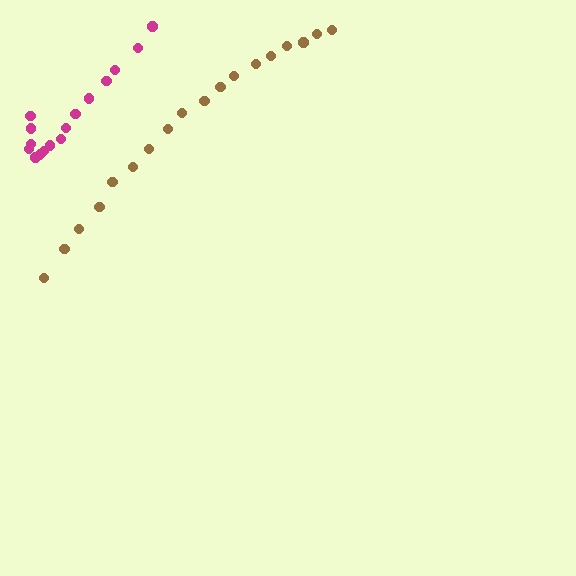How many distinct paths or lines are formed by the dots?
There are 2 distinct paths.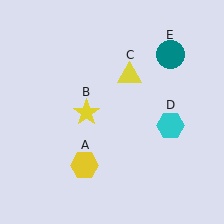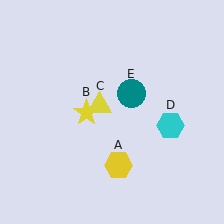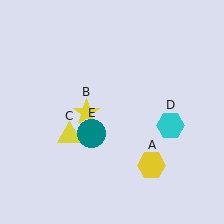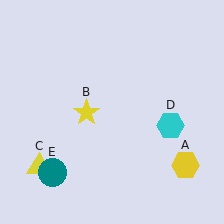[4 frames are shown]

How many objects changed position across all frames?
3 objects changed position: yellow hexagon (object A), yellow triangle (object C), teal circle (object E).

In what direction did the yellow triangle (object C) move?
The yellow triangle (object C) moved down and to the left.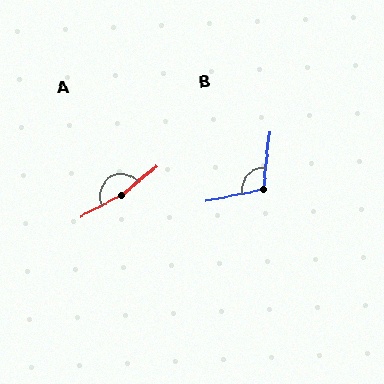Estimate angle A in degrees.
Approximately 167 degrees.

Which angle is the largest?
A, at approximately 167 degrees.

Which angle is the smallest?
B, at approximately 109 degrees.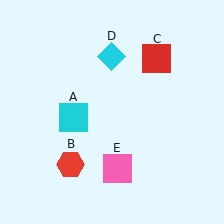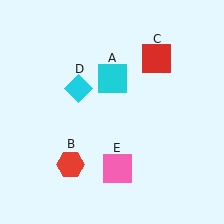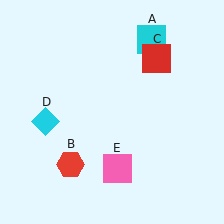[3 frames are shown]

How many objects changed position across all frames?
2 objects changed position: cyan square (object A), cyan diamond (object D).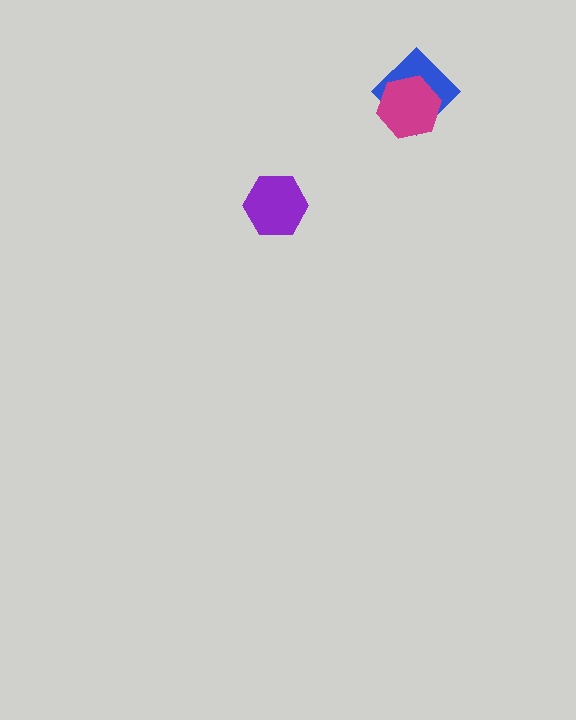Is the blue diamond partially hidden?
Yes, it is partially covered by another shape.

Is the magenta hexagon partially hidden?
No, no other shape covers it.